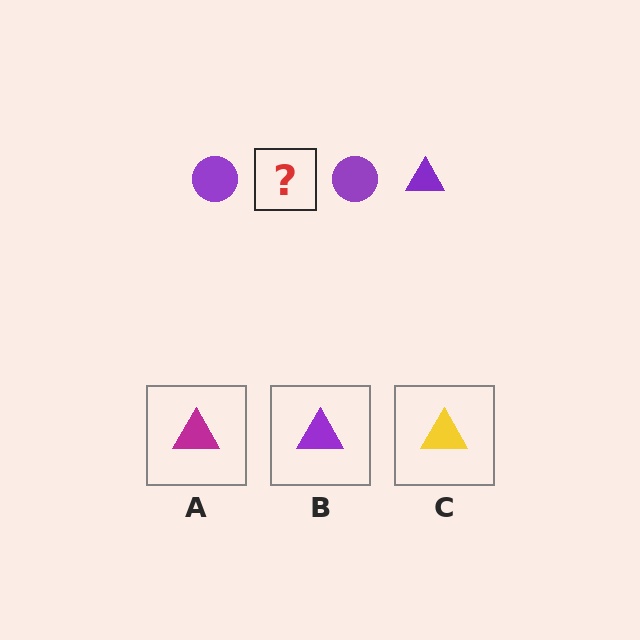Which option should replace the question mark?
Option B.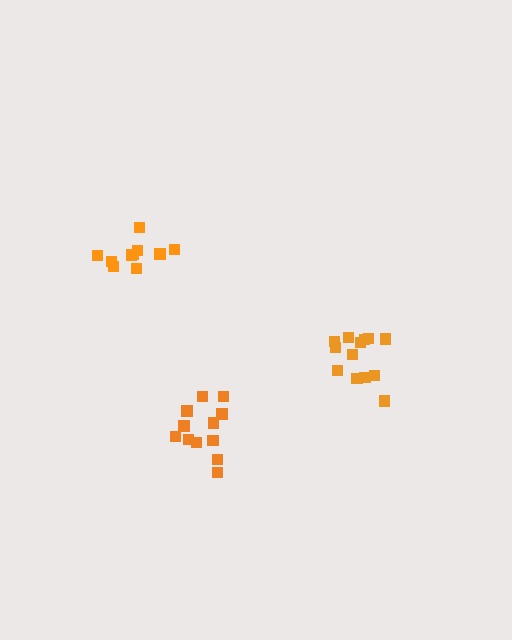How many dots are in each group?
Group 1: 12 dots, Group 2: 13 dots, Group 3: 10 dots (35 total).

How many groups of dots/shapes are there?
There are 3 groups.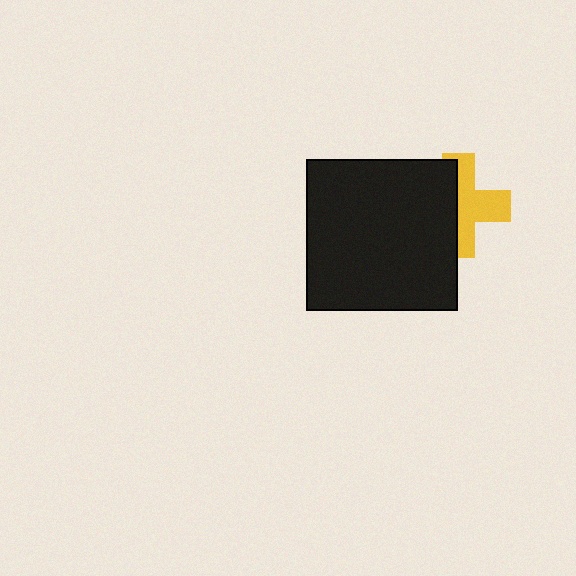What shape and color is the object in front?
The object in front is a black square.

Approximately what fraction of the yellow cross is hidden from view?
Roughly 47% of the yellow cross is hidden behind the black square.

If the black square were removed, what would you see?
You would see the complete yellow cross.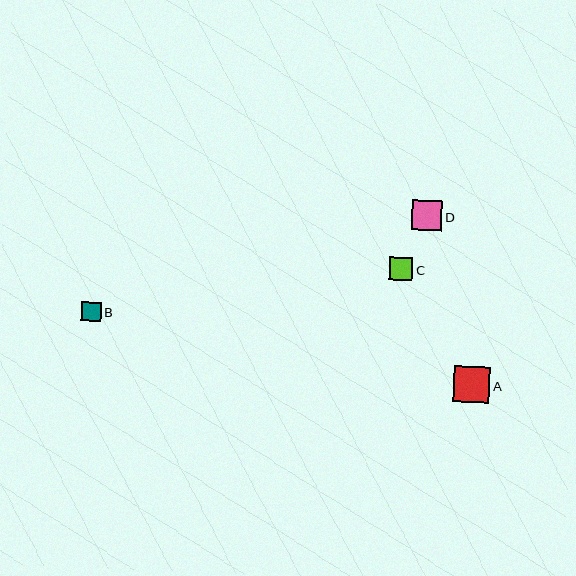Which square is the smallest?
Square B is the smallest with a size of approximately 19 pixels.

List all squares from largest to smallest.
From largest to smallest: A, D, C, B.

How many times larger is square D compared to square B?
Square D is approximately 1.5 times the size of square B.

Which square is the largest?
Square A is the largest with a size of approximately 36 pixels.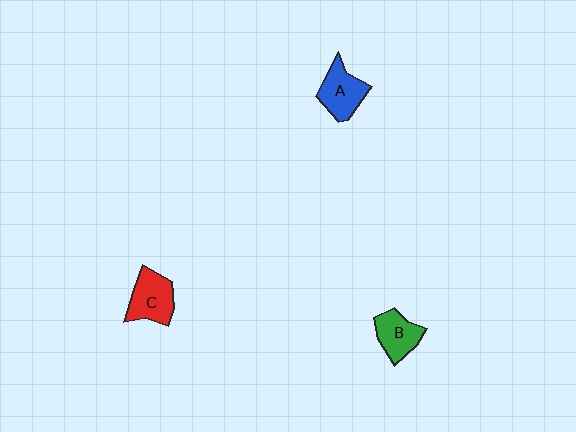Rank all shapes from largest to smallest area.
From largest to smallest: C (red), A (blue), B (green).